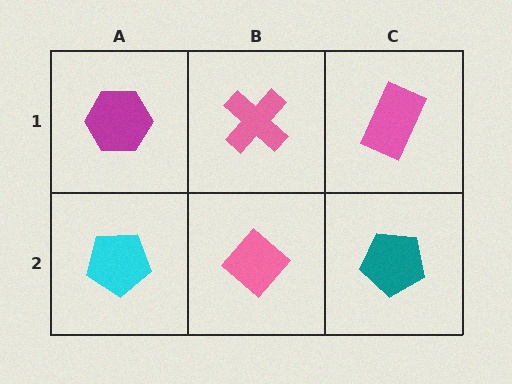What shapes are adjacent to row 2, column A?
A magenta hexagon (row 1, column A), a pink diamond (row 2, column B).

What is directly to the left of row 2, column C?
A pink diamond.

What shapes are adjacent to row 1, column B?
A pink diamond (row 2, column B), a magenta hexagon (row 1, column A), a pink rectangle (row 1, column C).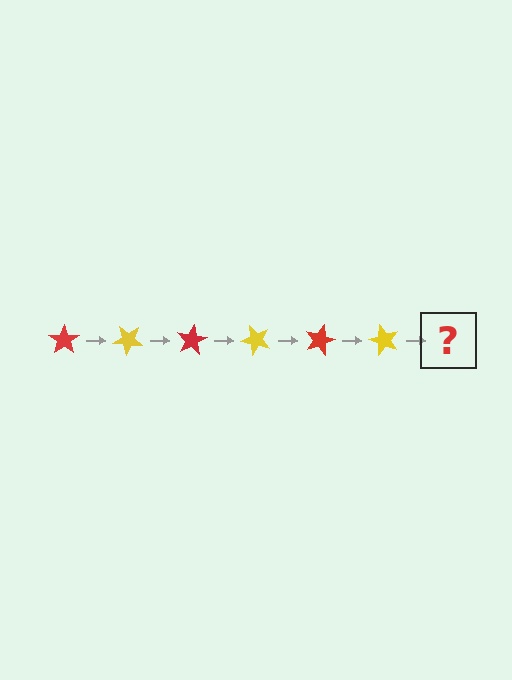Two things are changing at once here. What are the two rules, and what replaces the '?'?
The two rules are that it rotates 40 degrees each step and the color cycles through red and yellow. The '?' should be a red star, rotated 240 degrees from the start.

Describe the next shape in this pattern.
It should be a red star, rotated 240 degrees from the start.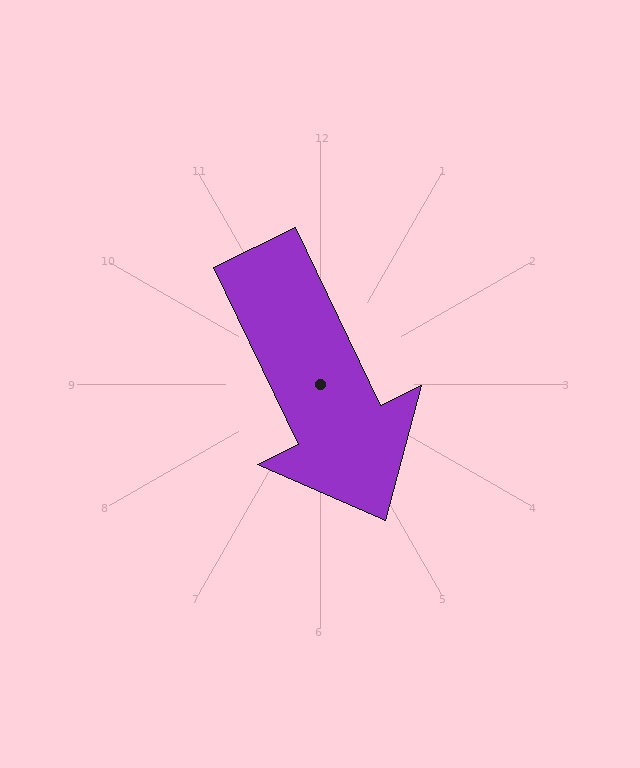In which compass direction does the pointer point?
Southeast.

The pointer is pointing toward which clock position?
Roughly 5 o'clock.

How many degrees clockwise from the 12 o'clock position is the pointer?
Approximately 154 degrees.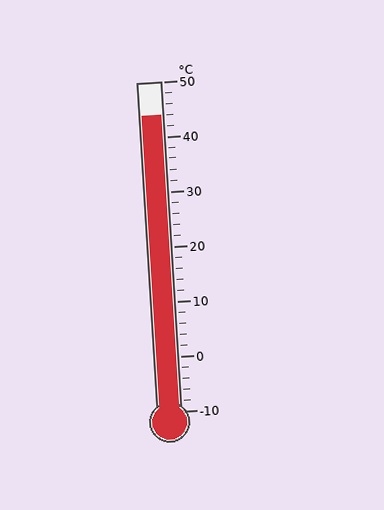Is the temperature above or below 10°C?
The temperature is above 10°C.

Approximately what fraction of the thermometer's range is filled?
The thermometer is filled to approximately 90% of its range.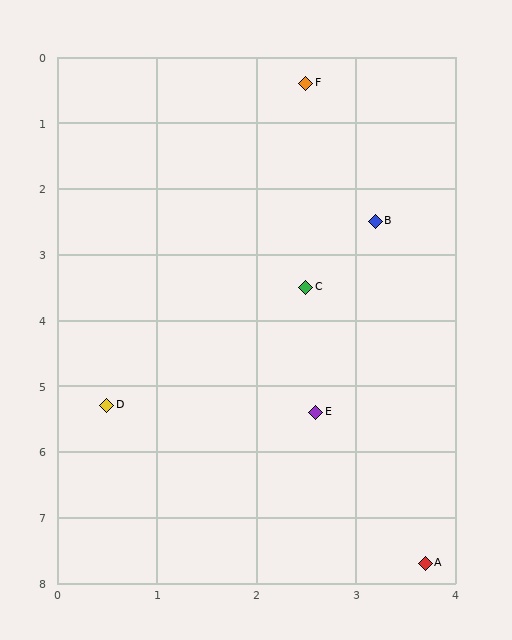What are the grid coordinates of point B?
Point B is at approximately (3.2, 2.5).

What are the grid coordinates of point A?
Point A is at approximately (3.7, 7.7).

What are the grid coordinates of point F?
Point F is at approximately (2.5, 0.4).